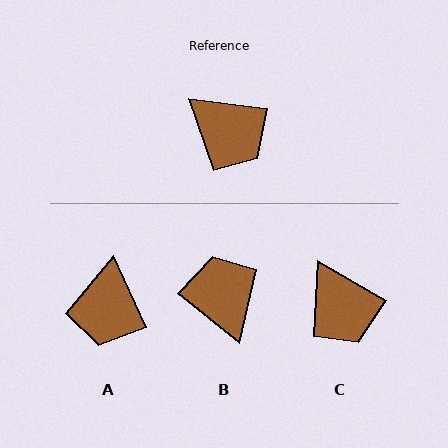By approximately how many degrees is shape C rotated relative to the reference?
Approximately 23 degrees clockwise.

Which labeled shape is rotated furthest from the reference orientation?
B, about 148 degrees away.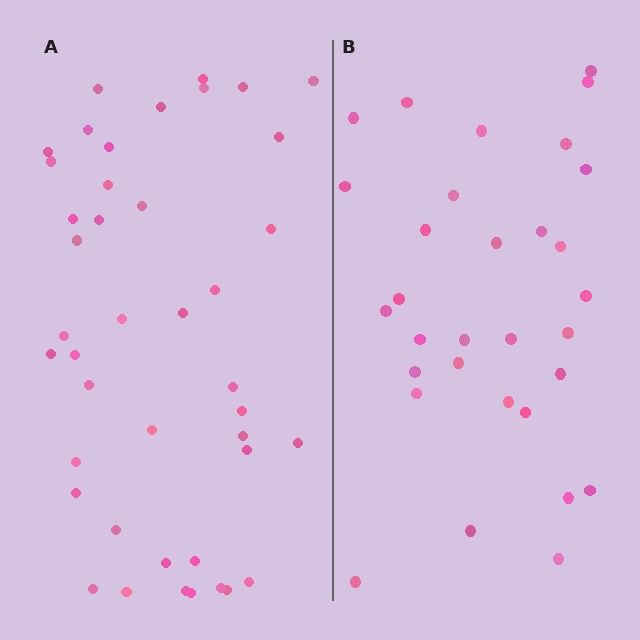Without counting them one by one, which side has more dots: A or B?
Region A (the left region) has more dots.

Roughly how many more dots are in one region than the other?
Region A has roughly 12 or so more dots than region B.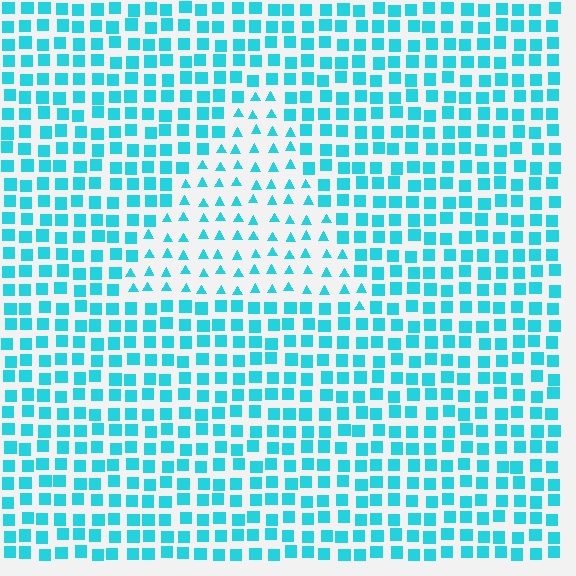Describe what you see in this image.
The image is filled with small cyan elements arranged in a uniform grid. A triangle-shaped region contains triangles, while the surrounding area contains squares. The boundary is defined purely by the change in element shape.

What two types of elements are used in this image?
The image uses triangles inside the triangle region and squares outside it.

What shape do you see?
I see a triangle.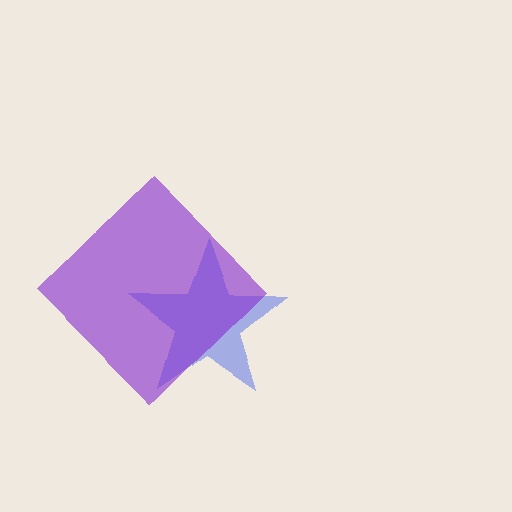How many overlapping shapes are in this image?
There are 2 overlapping shapes in the image.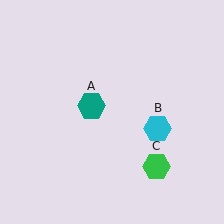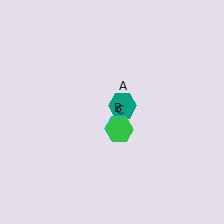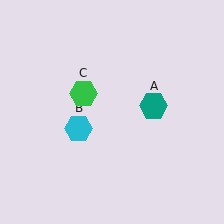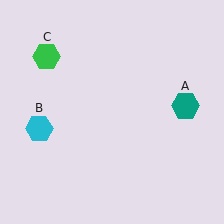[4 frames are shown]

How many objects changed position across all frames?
3 objects changed position: teal hexagon (object A), cyan hexagon (object B), green hexagon (object C).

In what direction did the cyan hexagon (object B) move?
The cyan hexagon (object B) moved left.